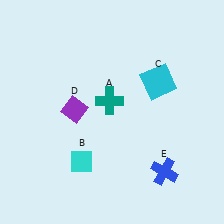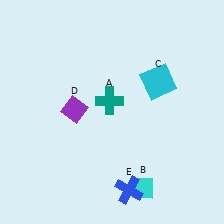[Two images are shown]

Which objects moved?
The objects that moved are: the cyan diamond (B), the blue cross (E).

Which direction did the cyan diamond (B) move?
The cyan diamond (B) moved right.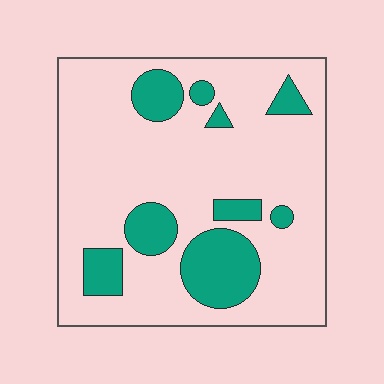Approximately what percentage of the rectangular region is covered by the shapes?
Approximately 20%.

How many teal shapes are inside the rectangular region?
9.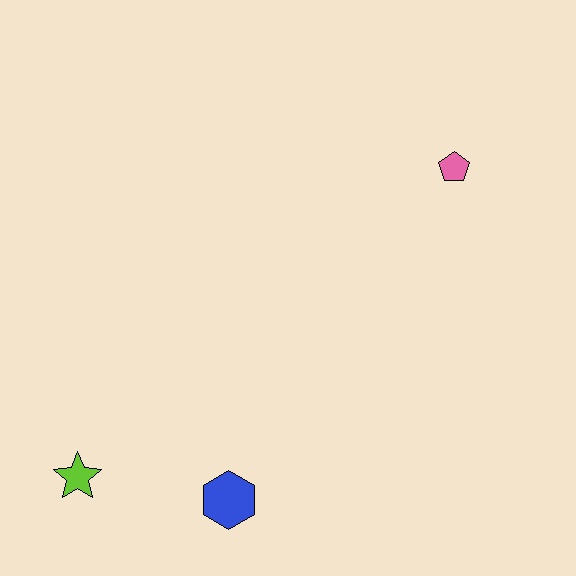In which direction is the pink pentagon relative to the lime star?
The pink pentagon is to the right of the lime star.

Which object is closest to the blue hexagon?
The lime star is closest to the blue hexagon.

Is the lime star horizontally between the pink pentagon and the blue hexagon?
No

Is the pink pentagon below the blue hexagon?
No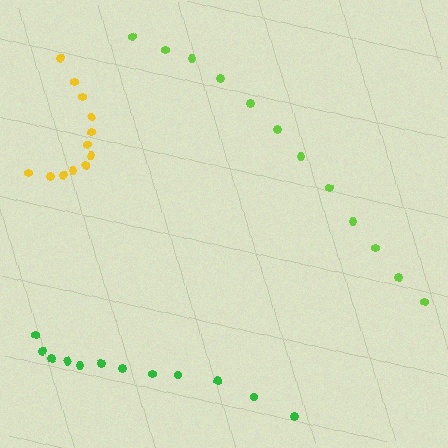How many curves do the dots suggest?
There are 3 distinct paths.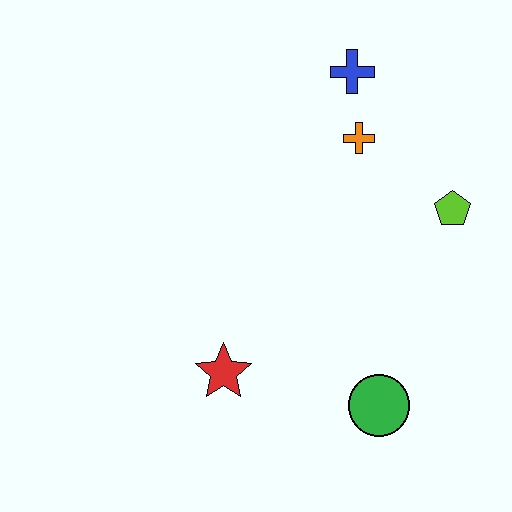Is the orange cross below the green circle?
No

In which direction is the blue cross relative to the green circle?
The blue cross is above the green circle.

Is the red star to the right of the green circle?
No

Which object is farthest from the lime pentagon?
The red star is farthest from the lime pentagon.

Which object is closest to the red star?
The green circle is closest to the red star.